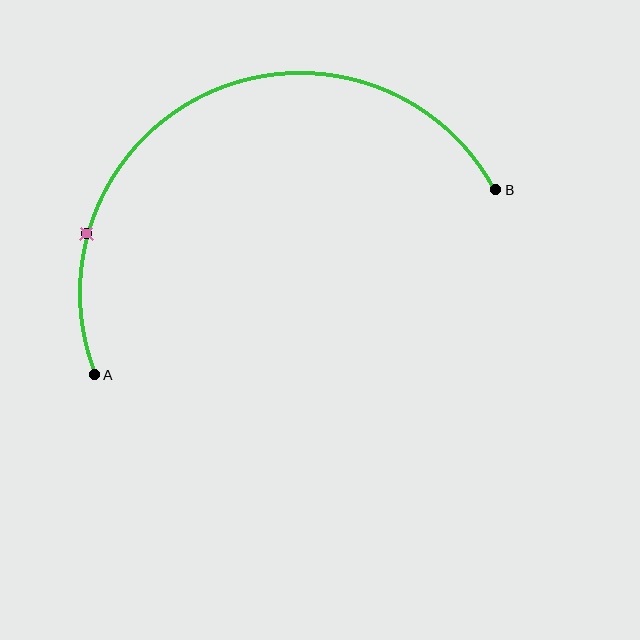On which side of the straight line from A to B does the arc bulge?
The arc bulges above the straight line connecting A and B.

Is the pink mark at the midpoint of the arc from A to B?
No. The pink mark lies on the arc but is closer to endpoint A. The arc midpoint would be at the point on the curve equidistant along the arc from both A and B.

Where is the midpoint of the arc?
The arc midpoint is the point on the curve farthest from the straight line joining A and B. It sits above that line.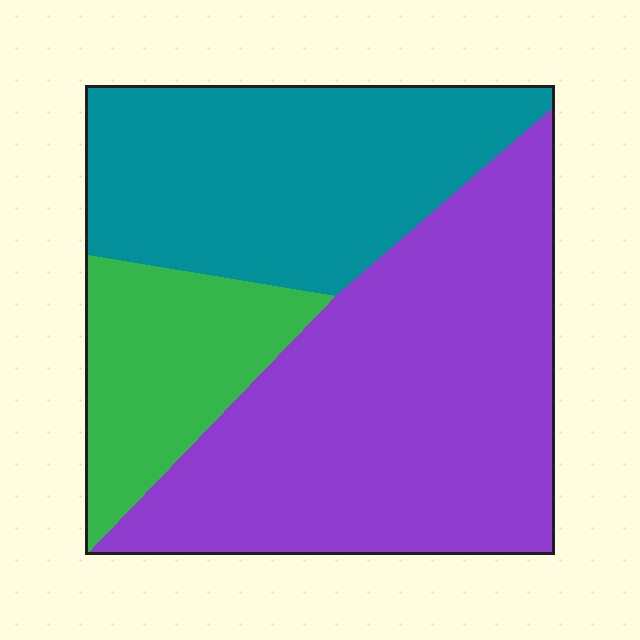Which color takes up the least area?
Green, at roughly 15%.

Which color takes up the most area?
Purple, at roughly 50%.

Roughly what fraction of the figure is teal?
Teal covers 33% of the figure.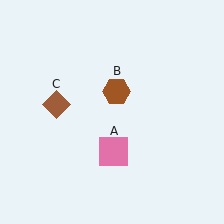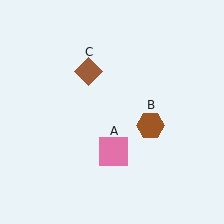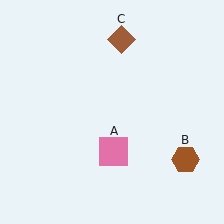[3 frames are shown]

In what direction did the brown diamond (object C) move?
The brown diamond (object C) moved up and to the right.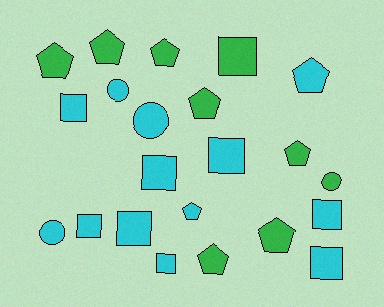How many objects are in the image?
There are 22 objects.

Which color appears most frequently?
Cyan, with 13 objects.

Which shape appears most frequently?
Square, with 9 objects.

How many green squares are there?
There is 1 green square.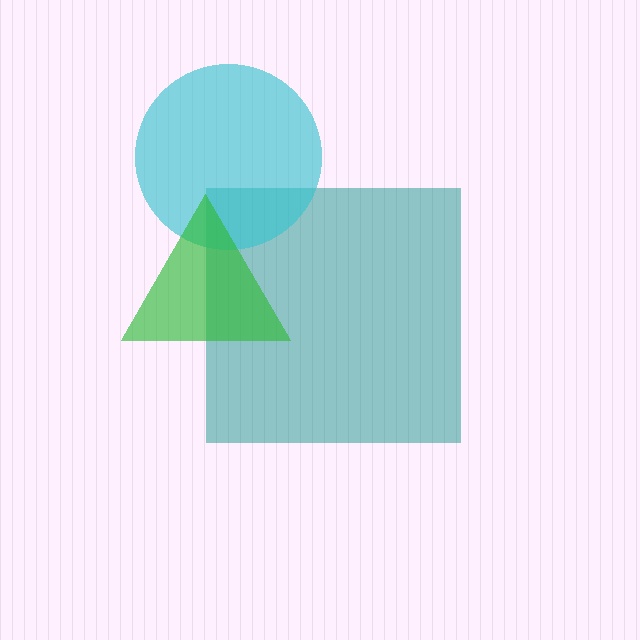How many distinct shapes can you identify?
There are 3 distinct shapes: a teal square, a cyan circle, a green triangle.